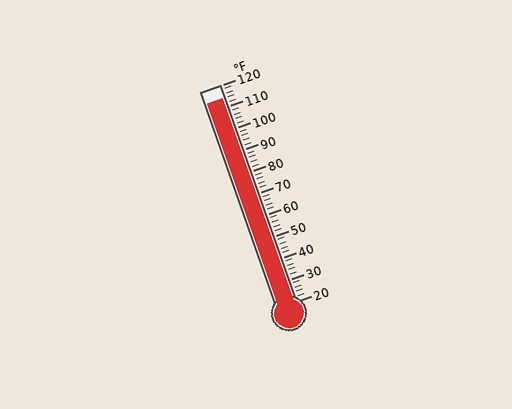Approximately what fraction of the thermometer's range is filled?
The thermometer is filled to approximately 95% of its range.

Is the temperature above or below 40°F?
The temperature is above 40°F.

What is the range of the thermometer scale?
The thermometer scale ranges from 20°F to 120°F.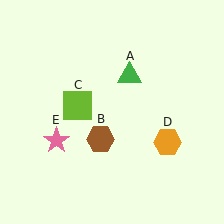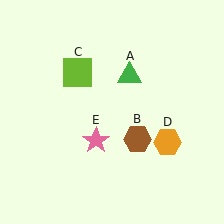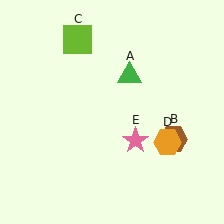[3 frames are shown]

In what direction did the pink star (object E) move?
The pink star (object E) moved right.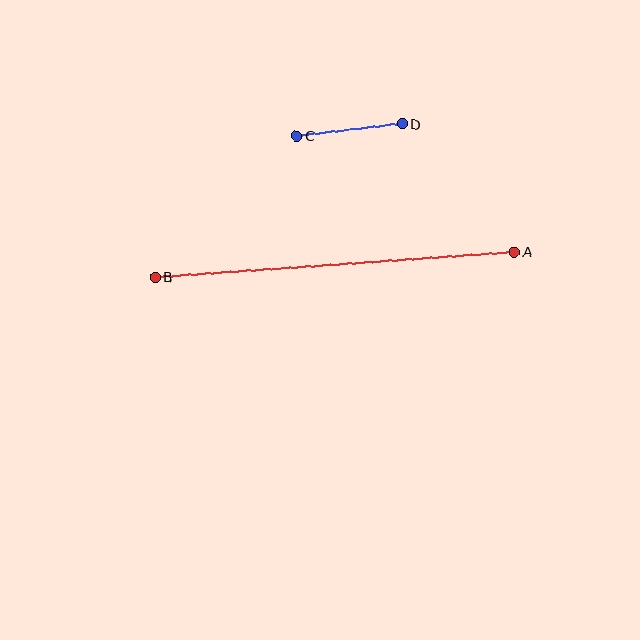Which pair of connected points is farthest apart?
Points A and B are farthest apart.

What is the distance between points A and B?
The distance is approximately 360 pixels.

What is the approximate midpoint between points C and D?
The midpoint is at approximately (349, 130) pixels.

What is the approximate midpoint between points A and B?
The midpoint is at approximately (335, 265) pixels.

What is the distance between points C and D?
The distance is approximately 106 pixels.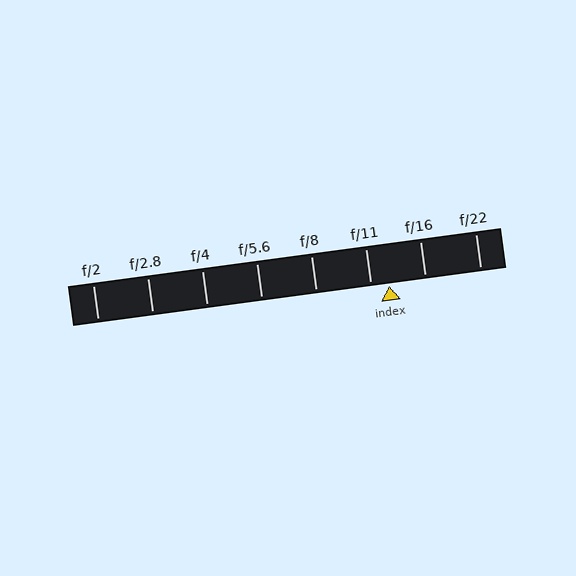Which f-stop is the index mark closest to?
The index mark is closest to f/11.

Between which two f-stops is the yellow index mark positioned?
The index mark is between f/11 and f/16.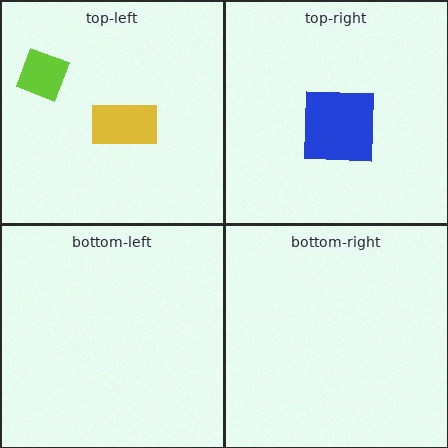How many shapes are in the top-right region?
1.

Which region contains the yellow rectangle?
The top-left region.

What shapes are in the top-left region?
The lime diamond, the yellow rectangle.